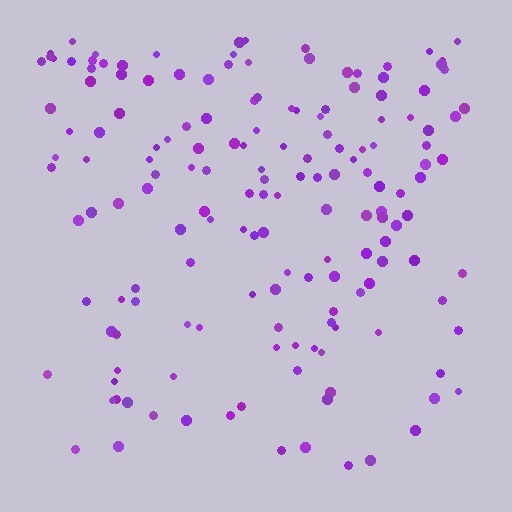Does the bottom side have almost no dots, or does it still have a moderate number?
Still a moderate number, just noticeably fewer than the top.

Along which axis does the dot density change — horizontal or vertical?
Vertical.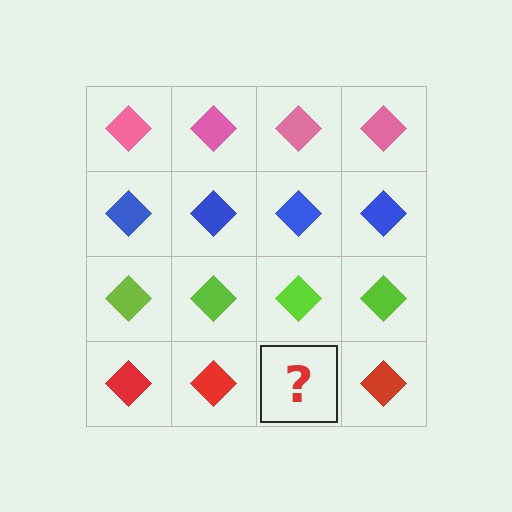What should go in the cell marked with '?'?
The missing cell should contain a red diamond.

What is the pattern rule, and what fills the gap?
The rule is that each row has a consistent color. The gap should be filled with a red diamond.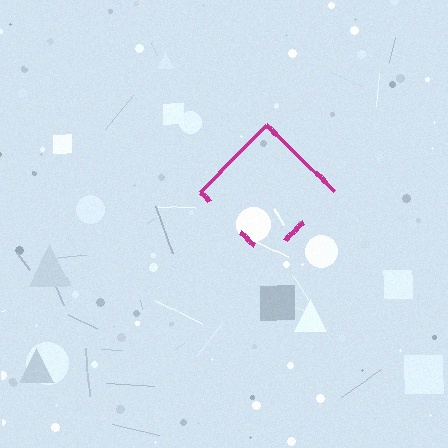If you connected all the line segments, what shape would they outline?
They would outline a diamond.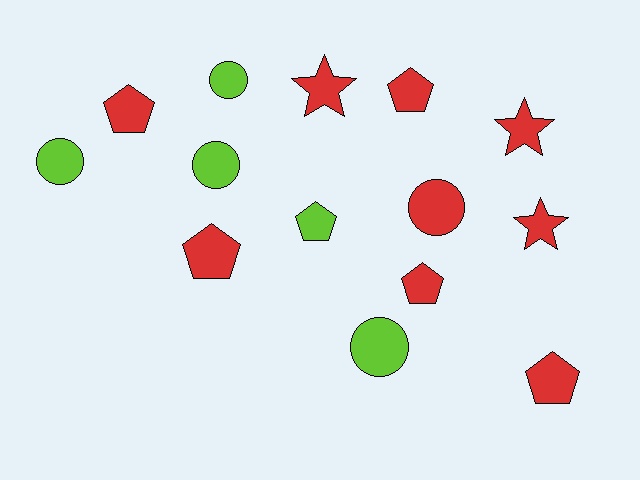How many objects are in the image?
There are 14 objects.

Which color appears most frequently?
Red, with 9 objects.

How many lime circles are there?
There are 4 lime circles.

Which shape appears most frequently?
Pentagon, with 6 objects.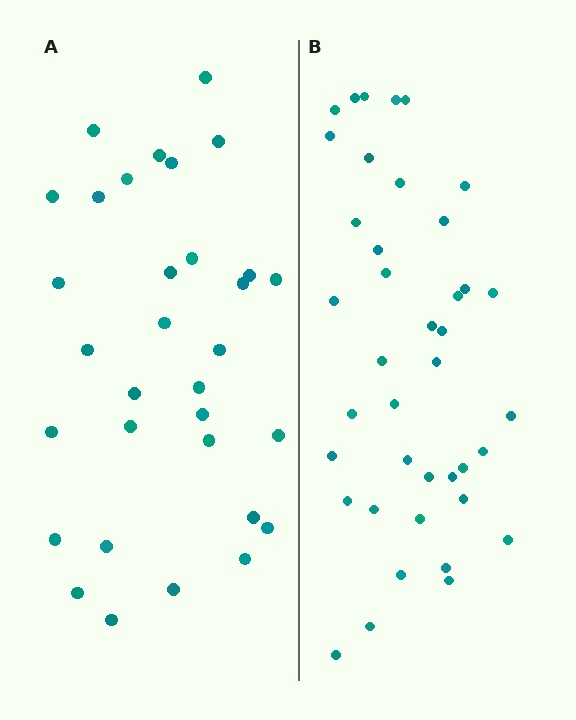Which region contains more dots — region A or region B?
Region B (the right region) has more dots.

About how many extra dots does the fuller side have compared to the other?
Region B has roughly 8 or so more dots than region A.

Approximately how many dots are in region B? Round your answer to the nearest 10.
About 40 dots.